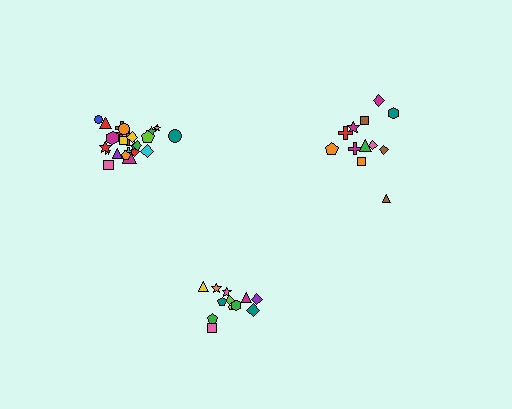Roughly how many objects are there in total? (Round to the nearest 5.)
Roughly 50 objects in total.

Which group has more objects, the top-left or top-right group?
The top-left group.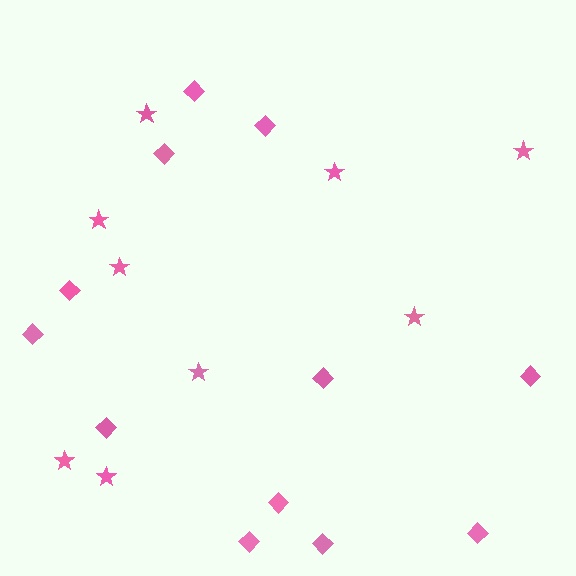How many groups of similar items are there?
There are 2 groups: one group of diamonds (12) and one group of stars (9).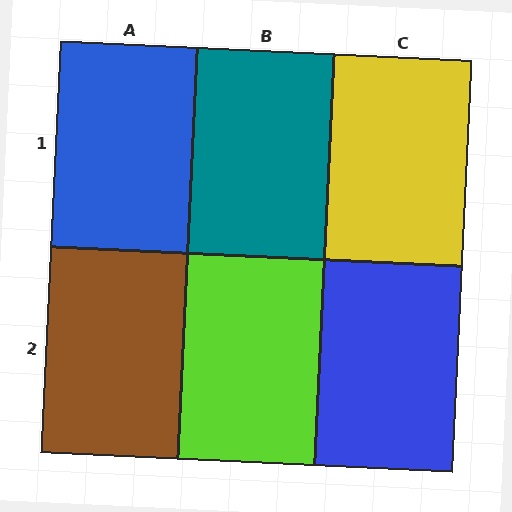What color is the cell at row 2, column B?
Lime.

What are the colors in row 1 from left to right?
Blue, teal, yellow.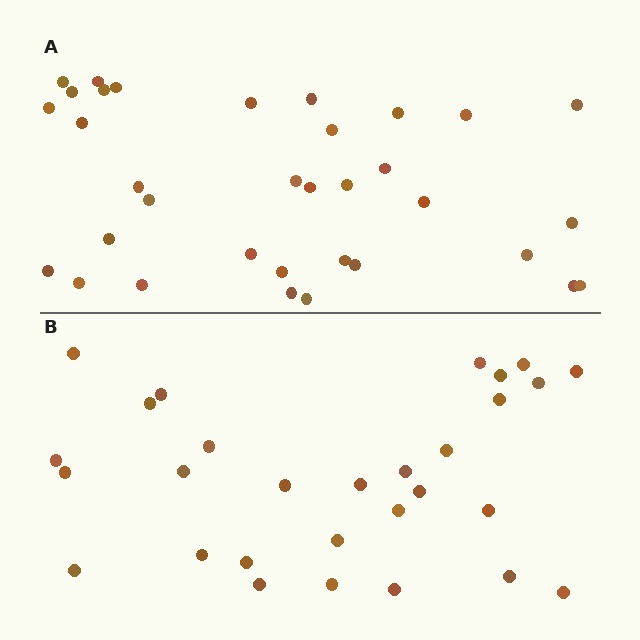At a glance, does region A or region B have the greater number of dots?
Region A (the top region) has more dots.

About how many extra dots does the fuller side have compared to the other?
Region A has about 5 more dots than region B.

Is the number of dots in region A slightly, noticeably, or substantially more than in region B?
Region A has only slightly more — the two regions are fairly close. The ratio is roughly 1.2 to 1.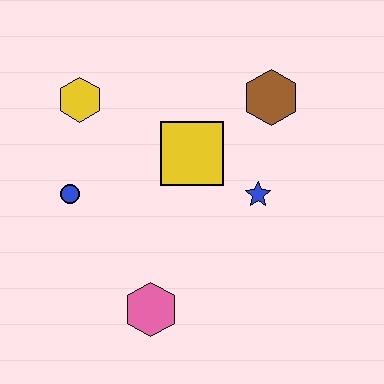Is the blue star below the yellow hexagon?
Yes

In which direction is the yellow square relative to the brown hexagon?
The yellow square is to the left of the brown hexagon.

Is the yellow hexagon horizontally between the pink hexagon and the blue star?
No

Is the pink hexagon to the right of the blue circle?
Yes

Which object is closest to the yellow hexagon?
The blue circle is closest to the yellow hexagon.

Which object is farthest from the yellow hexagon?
The pink hexagon is farthest from the yellow hexagon.